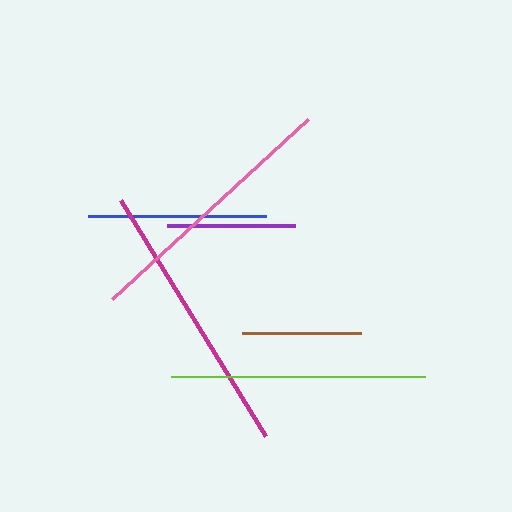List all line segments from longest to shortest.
From longest to shortest: magenta, pink, lime, blue, purple, brown.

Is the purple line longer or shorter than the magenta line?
The magenta line is longer than the purple line.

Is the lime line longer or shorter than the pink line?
The pink line is longer than the lime line.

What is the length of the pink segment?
The pink segment is approximately 266 pixels long.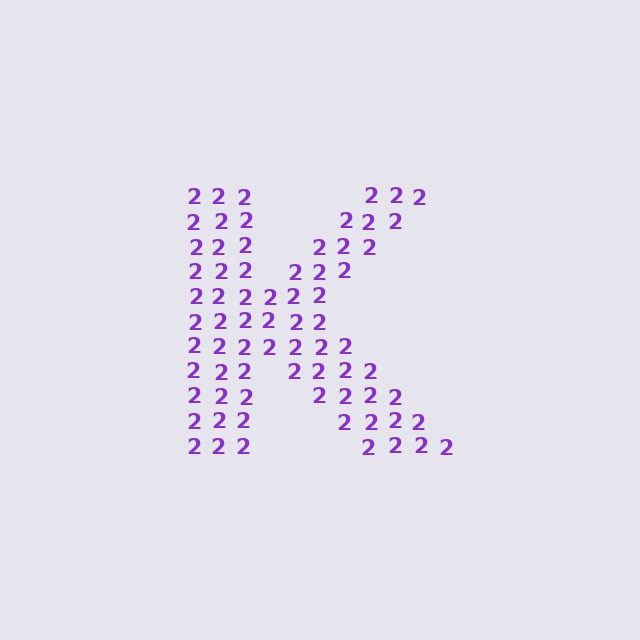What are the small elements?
The small elements are digit 2's.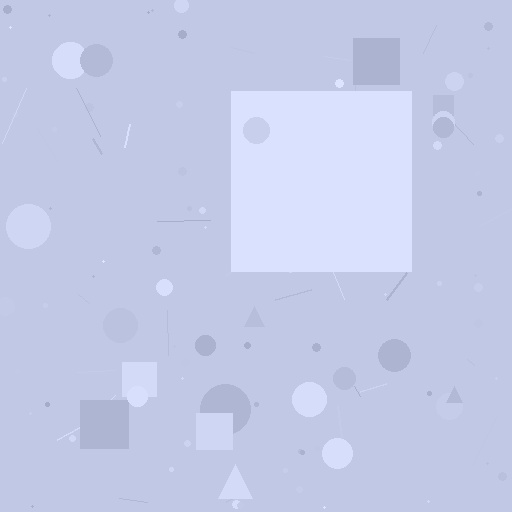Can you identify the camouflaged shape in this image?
The camouflaged shape is a square.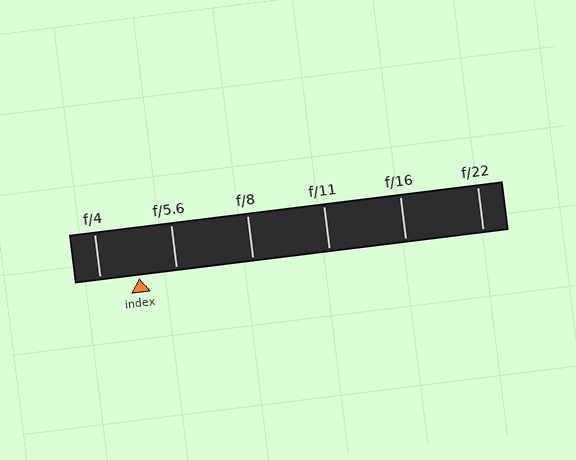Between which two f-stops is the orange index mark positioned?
The index mark is between f/4 and f/5.6.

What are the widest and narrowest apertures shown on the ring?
The widest aperture shown is f/4 and the narrowest is f/22.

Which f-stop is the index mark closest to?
The index mark is closest to f/5.6.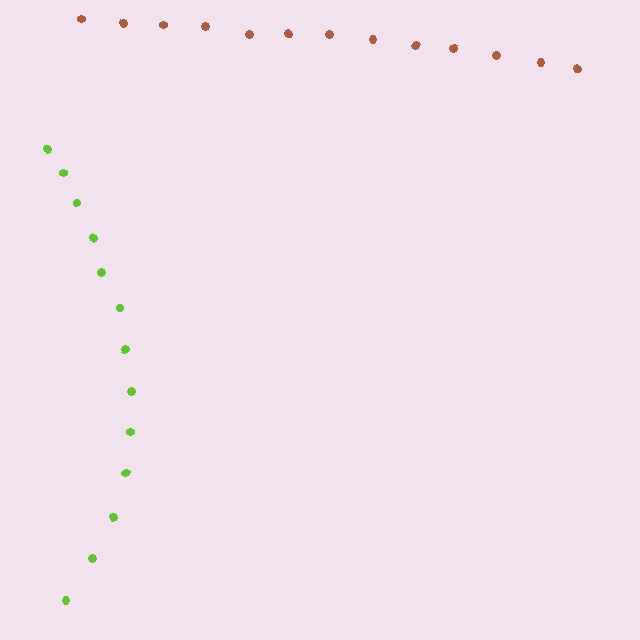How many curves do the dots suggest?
There are 2 distinct paths.